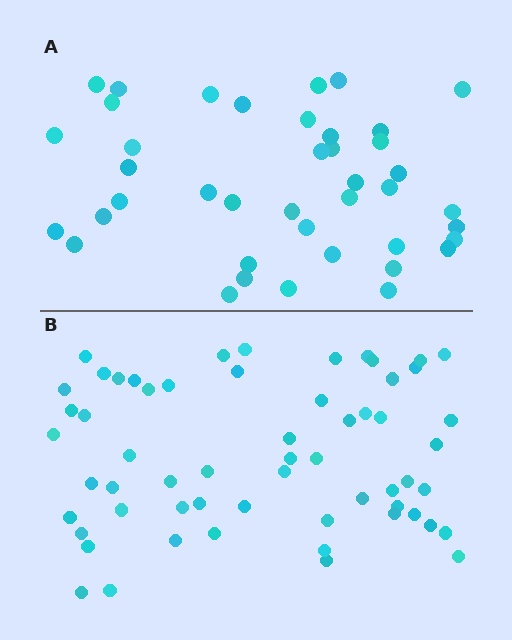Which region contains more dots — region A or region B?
Region B (the bottom region) has more dots.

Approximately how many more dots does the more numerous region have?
Region B has approximately 20 more dots than region A.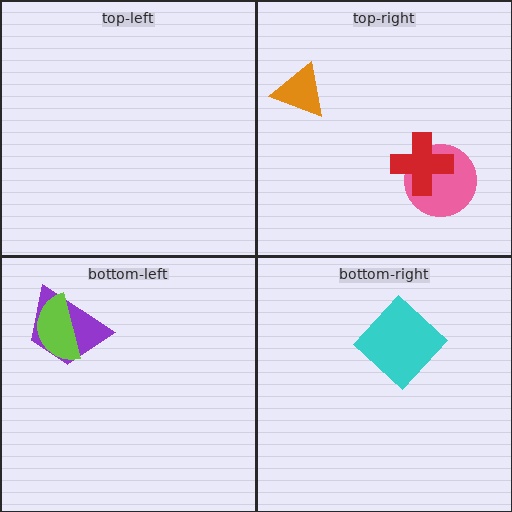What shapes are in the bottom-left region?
The purple trapezoid, the lime semicircle.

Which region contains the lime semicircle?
The bottom-left region.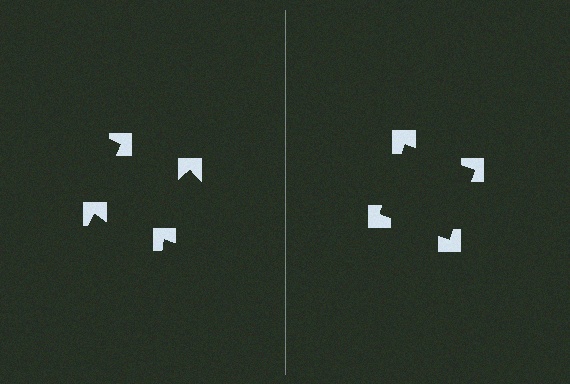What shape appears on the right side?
An illusory square.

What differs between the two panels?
The notched squares are positioned identically on both sides; only the wedge orientations differ. On the right they align to a square; on the left they are misaligned.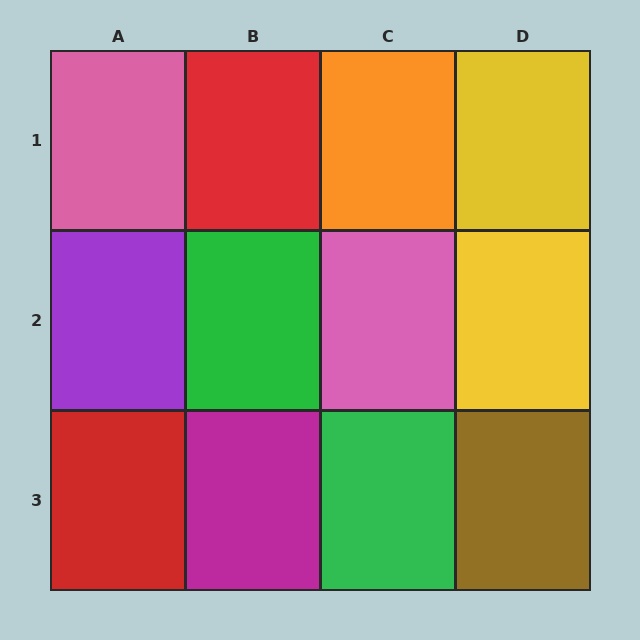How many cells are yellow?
2 cells are yellow.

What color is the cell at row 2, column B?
Green.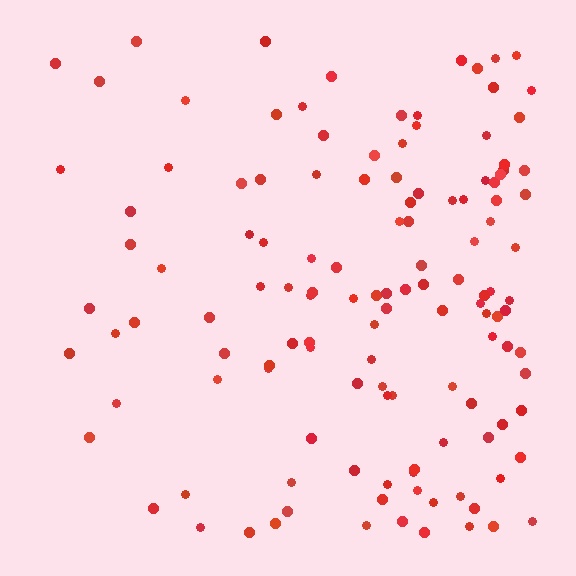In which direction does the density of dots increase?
From left to right, with the right side densest.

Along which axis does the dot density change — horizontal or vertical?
Horizontal.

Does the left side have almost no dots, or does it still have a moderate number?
Still a moderate number, just noticeably fewer than the right.